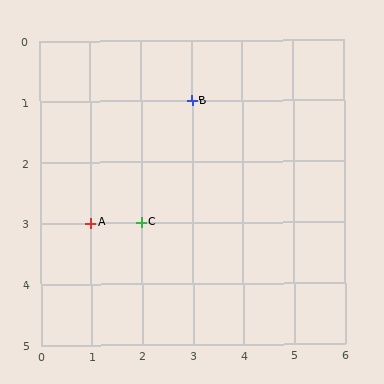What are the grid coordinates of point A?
Point A is at grid coordinates (1, 3).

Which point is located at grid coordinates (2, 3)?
Point C is at (2, 3).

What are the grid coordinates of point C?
Point C is at grid coordinates (2, 3).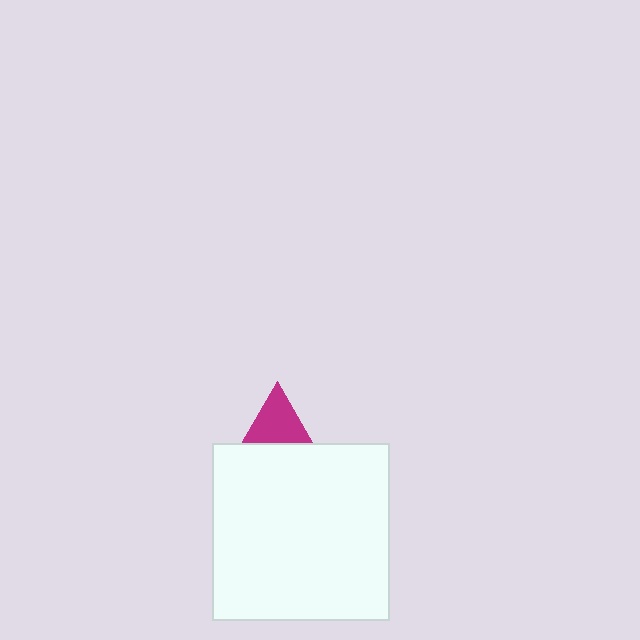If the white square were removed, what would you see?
You would see the complete magenta triangle.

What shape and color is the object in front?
The object in front is a white square.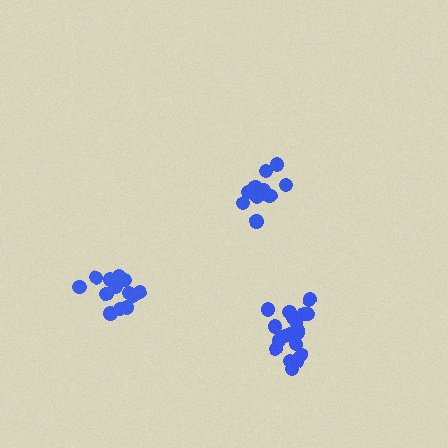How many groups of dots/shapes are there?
There are 3 groups.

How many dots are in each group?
Group 1: 13 dots, Group 2: 13 dots, Group 3: 19 dots (45 total).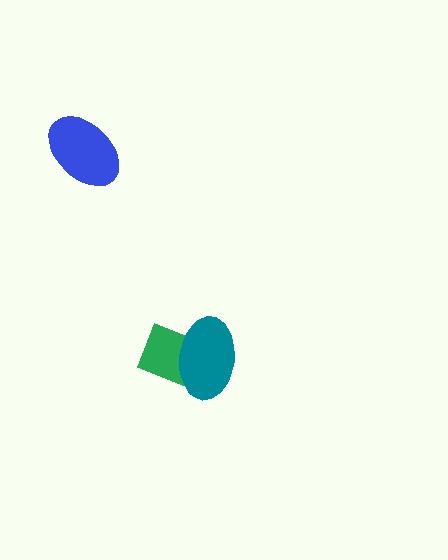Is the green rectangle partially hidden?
Yes, it is partially covered by another shape.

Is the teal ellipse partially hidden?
No, no other shape covers it.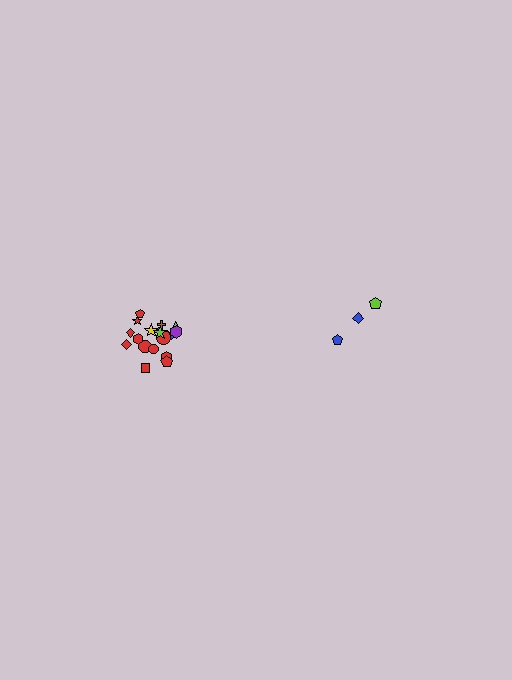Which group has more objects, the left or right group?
The left group.